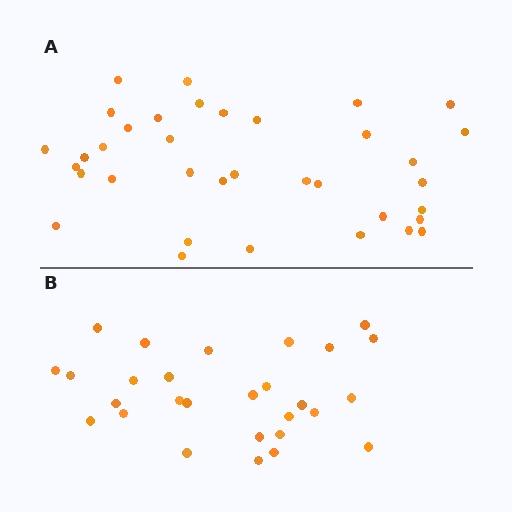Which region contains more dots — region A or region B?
Region A (the top region) has more dots.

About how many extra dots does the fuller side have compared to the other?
Region A has roughly 8 or so more dots than region B.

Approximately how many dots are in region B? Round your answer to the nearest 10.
About 30 dots. (The exact count is 28, which rounds to 30.)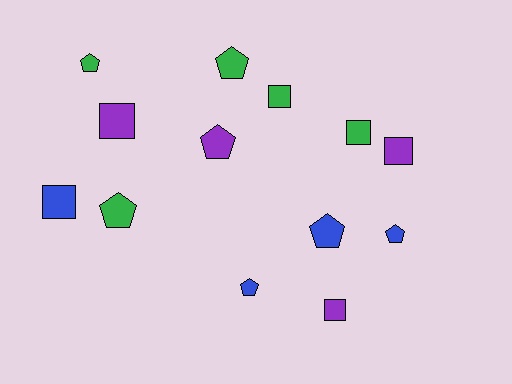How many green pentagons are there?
There are 3 green pentagons.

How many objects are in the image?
There are 13 objects.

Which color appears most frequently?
Green, with 5 objects.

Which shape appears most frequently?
Pentagon, with 7 objects.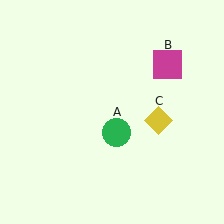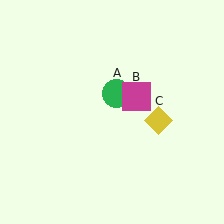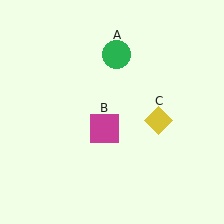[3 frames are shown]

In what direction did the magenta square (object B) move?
The magenta square (object B) moved down and to the left.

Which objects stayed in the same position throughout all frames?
Yellow diamond (object C) remained stationary.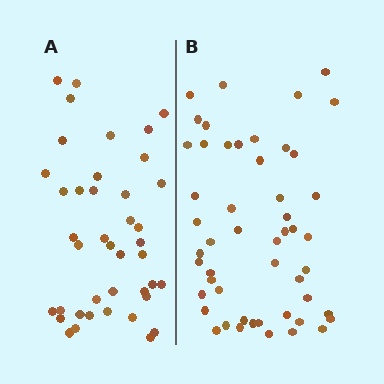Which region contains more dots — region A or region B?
Region B (the right region) has more dots.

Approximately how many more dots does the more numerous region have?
Region B has roughly 10 or so more dots than region A.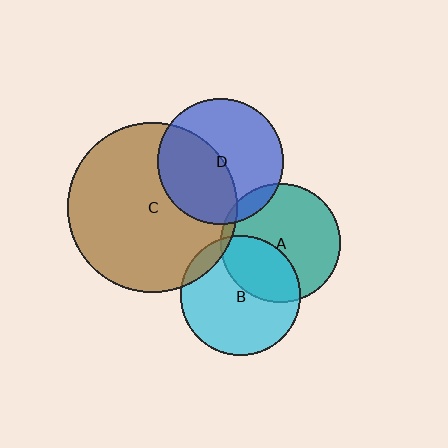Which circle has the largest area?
Circle C (brown).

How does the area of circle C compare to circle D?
Approximately 1.8 times.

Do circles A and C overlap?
Yes.